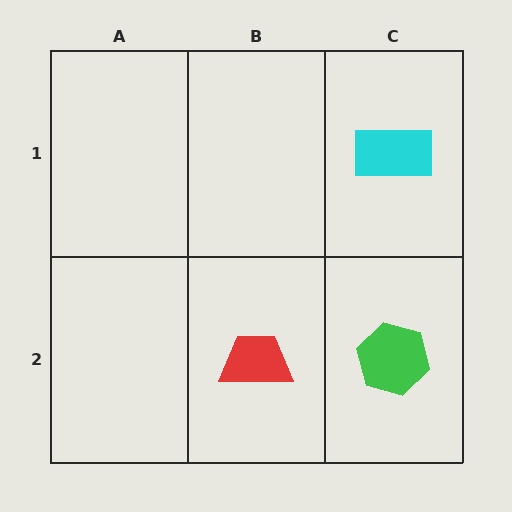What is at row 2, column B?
A red trapezoid.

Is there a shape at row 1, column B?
No, that cell is empty.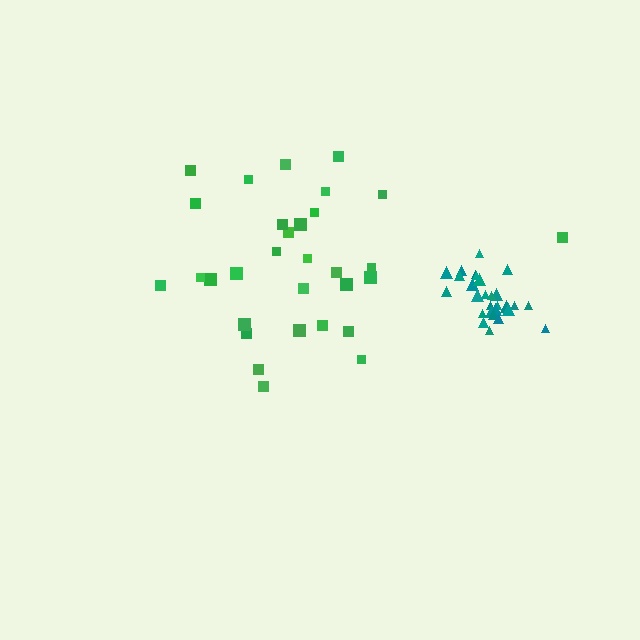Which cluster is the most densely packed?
Teal.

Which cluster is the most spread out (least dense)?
Green.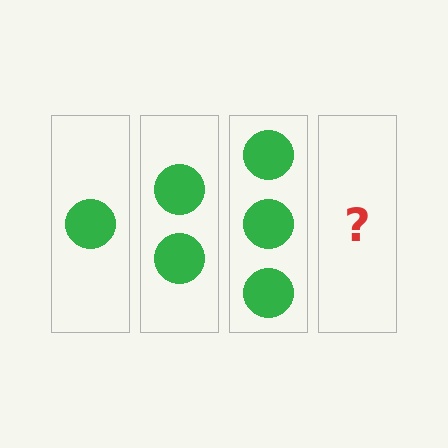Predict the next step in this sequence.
The next step is 4 circles.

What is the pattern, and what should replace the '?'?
The pattern is that each step adds one more circle. The '?' should be 4 circles.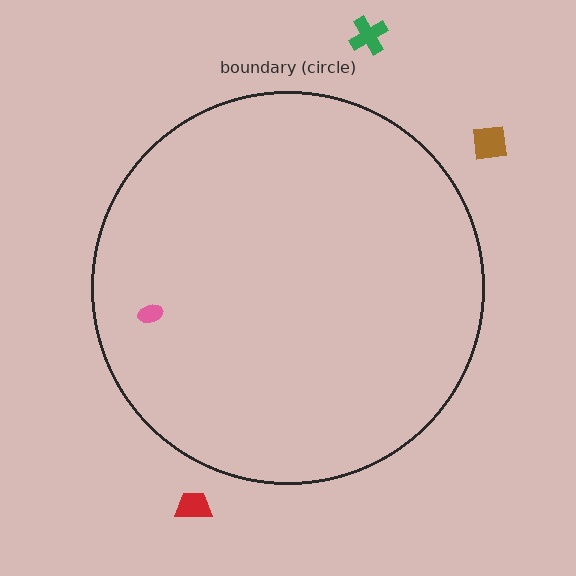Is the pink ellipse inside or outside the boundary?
Inside.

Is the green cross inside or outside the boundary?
Outside.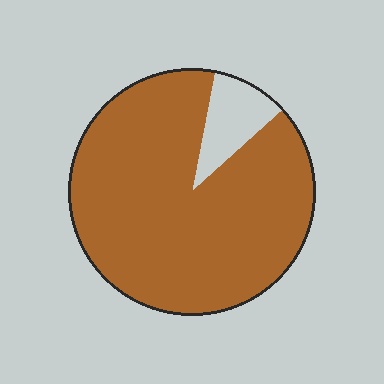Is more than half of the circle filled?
Yes.